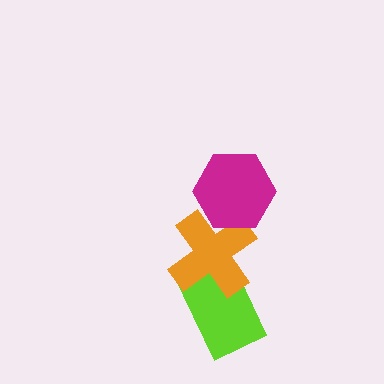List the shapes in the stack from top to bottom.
From top to bottom: the magenta hexagon, the orange cross, the lime rectangle.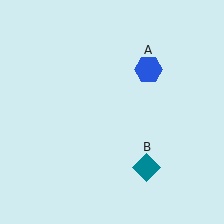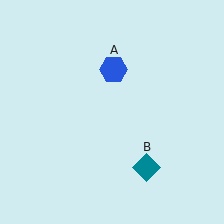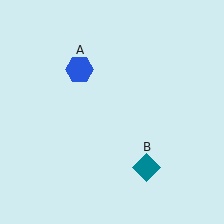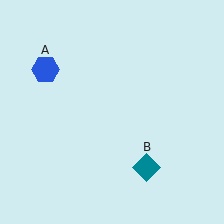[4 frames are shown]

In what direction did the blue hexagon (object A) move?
The blue hexagon (object A) moved left.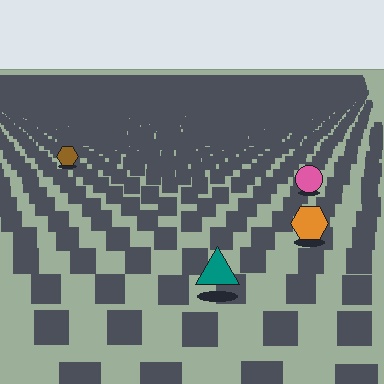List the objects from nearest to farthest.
From nearest to farthest: the teal triangle, the orange hexagon, the pink circle, the brown hexagon.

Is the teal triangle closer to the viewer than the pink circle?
Yes. The teal triangle is closer — you can tell from the texture gradient: the ground texture is coarser near it.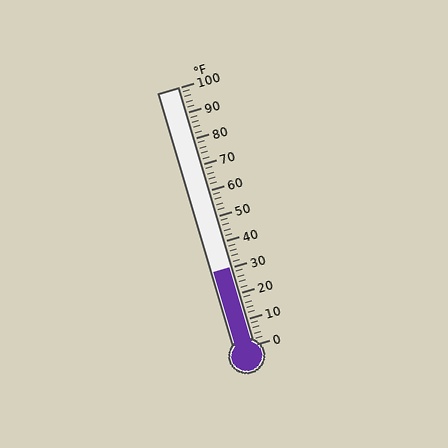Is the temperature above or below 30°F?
The temperature is at 30°F.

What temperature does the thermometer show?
The thermometer shows approximately 30°F.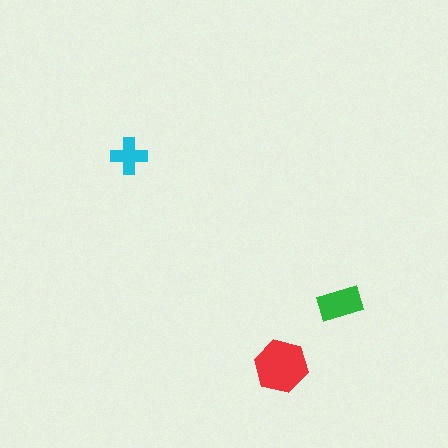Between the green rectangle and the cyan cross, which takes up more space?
The green rectangle.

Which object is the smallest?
The cyan cross.